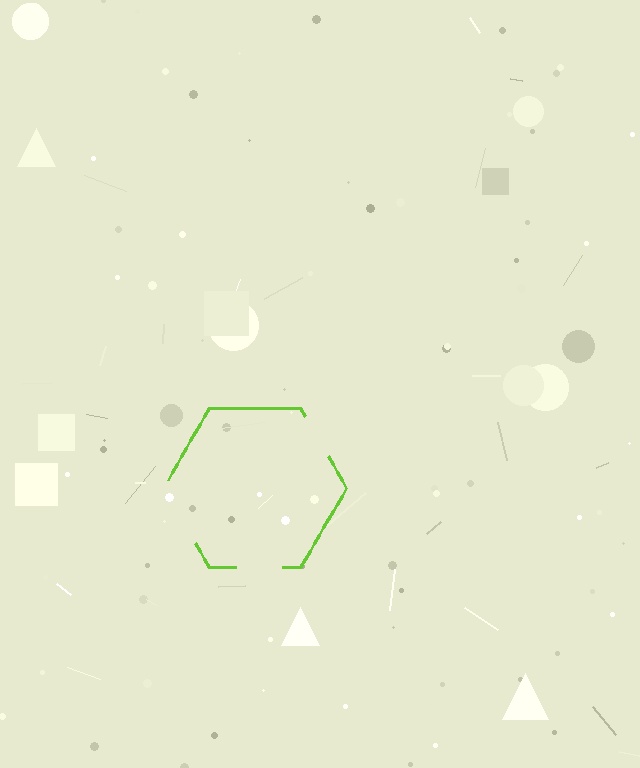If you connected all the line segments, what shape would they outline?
They would outline a hexagon.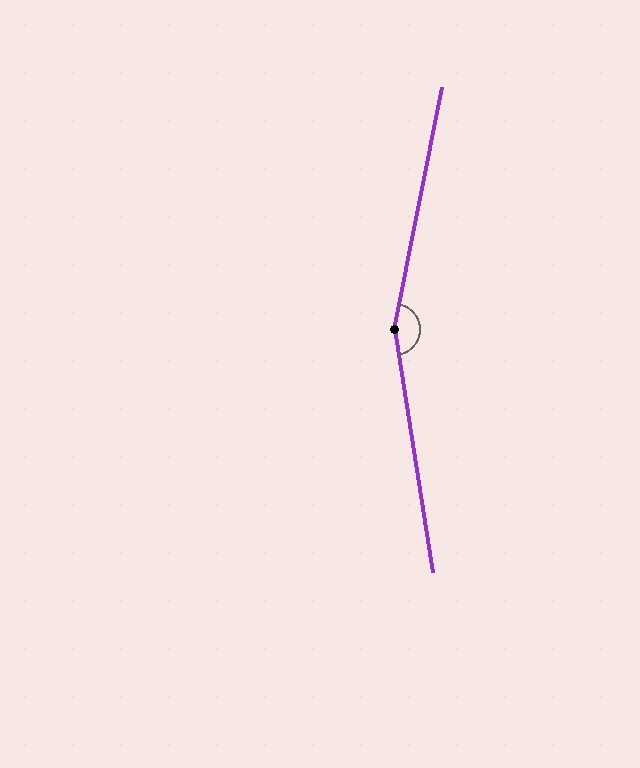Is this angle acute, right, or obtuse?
It is obtuse.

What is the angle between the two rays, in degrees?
Approximately 160 degrees.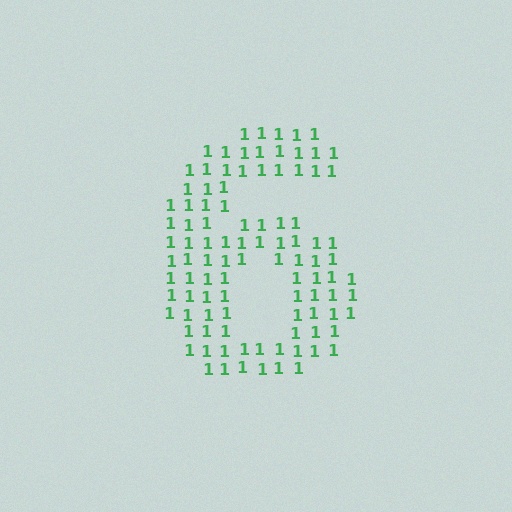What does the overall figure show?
The overall figure shows the digit 6.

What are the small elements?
The small elements are digit 1's.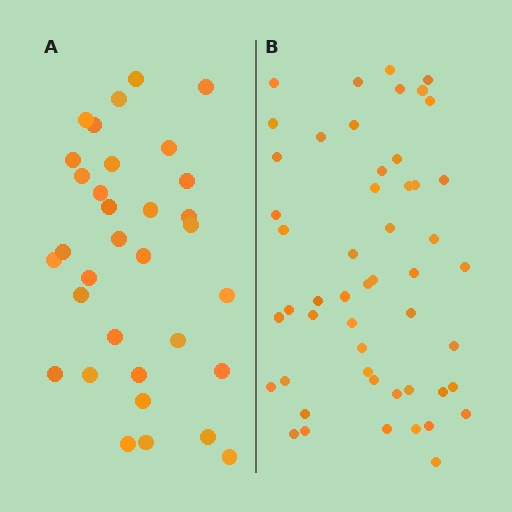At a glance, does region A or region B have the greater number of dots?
Region B (the right region) has more dots.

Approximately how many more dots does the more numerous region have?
Region B has approximately 20 more dots than region A.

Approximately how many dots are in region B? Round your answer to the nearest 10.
About 50 dots. (The exact count is 51, which rounds to 50.)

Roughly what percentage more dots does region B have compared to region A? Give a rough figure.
About 55% more.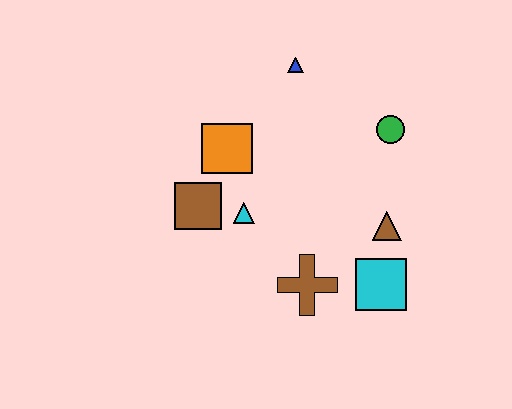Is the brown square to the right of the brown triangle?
No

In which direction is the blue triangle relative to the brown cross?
The blue triangle is above the brown cross.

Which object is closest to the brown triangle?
The cyan square is closest to the brown triangle.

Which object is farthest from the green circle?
The brown square is farthest from the green circle.